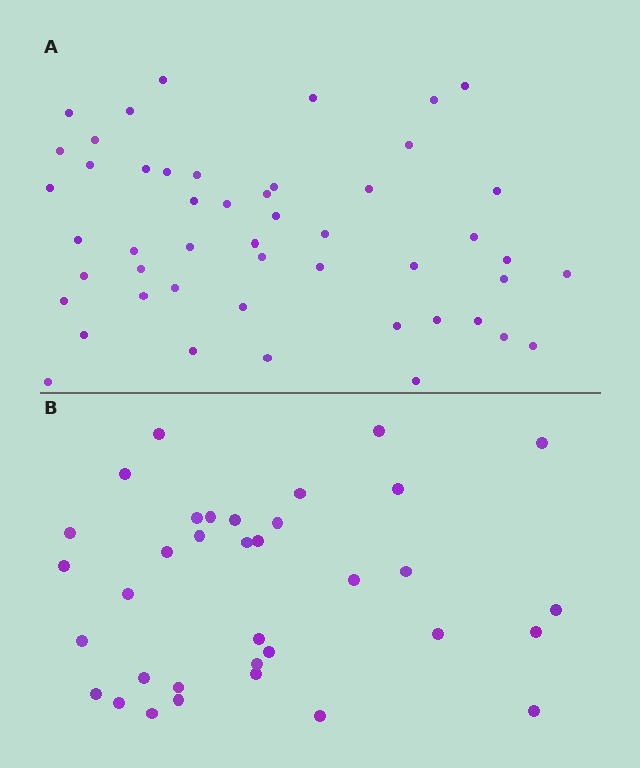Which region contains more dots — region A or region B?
Region A (the top region) has more dots.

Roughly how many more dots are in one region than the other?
Region A has approximately 15 more dots than region B.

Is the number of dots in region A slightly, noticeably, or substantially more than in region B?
Region A has noticeably more, but not dramatically so. The ratio is roughly 1.4 to 1.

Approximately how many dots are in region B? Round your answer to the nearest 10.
About 40 dots. (The exact count is 35, which rounds to 40.)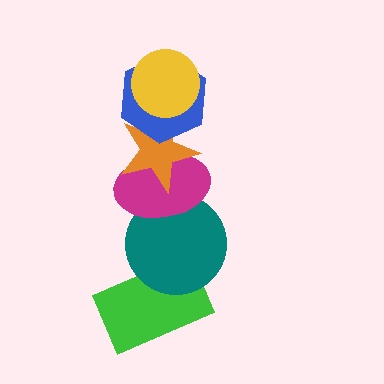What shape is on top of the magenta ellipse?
The orange star is on top of the magenta ellipse.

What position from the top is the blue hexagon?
The blue hexagon is 2nd from the top.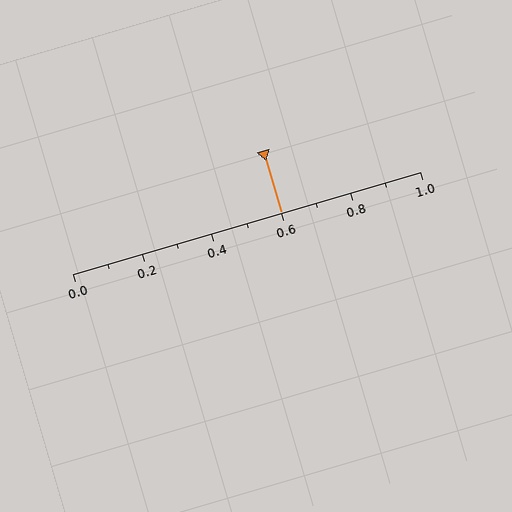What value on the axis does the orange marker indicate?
The marker indicates approximately 0.6.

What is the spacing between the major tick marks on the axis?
The major ticks are spaced 0.2 apart.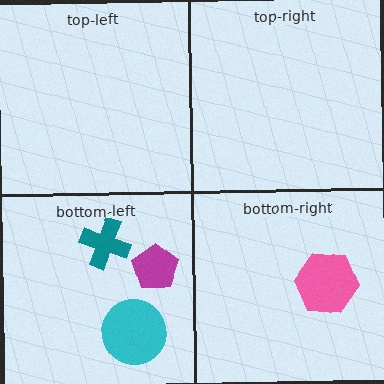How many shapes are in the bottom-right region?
1.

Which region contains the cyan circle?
The bottom-left region.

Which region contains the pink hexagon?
The bottom-right region.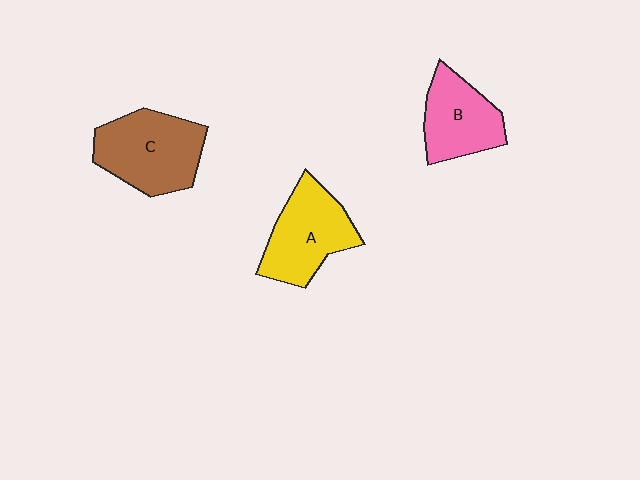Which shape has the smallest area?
Shape B (pink).